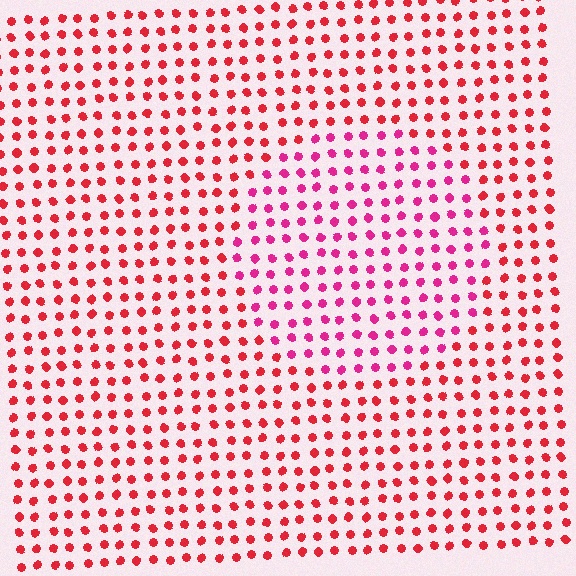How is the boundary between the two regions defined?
The boundary is defined purely by a slight shift in hue (about 30 degrees). Spacing, size, and orientation are identical on both sides.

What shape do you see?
I see a circle.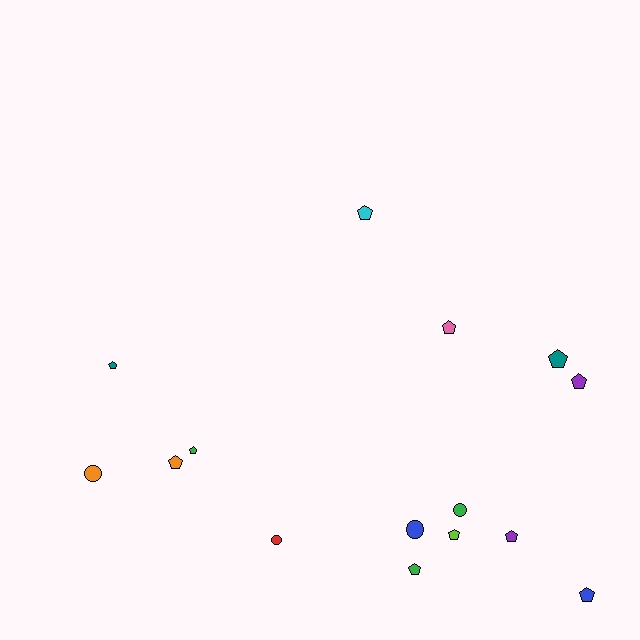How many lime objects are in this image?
There is 1 lime object.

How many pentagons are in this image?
There are 11 pentagons.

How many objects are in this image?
There are 15 objects.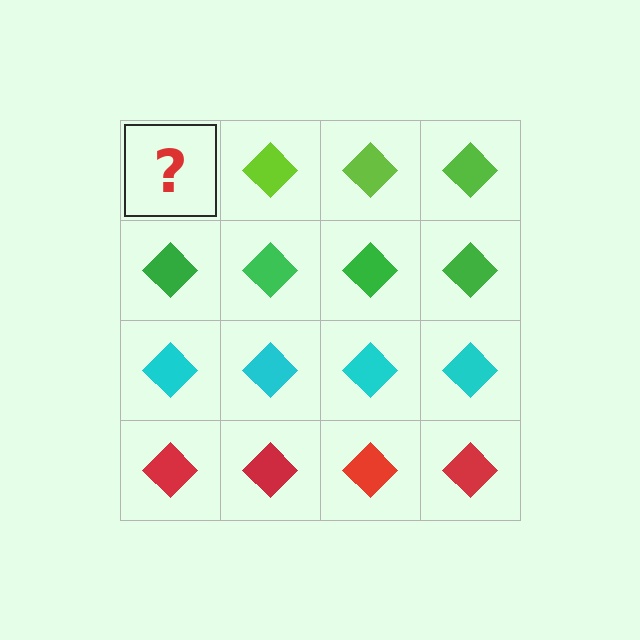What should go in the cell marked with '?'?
The missing cell should contain a lime diamond.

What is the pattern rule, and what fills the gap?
The rule is that each row has a consistent color. The gap should be filled with a lime diamond.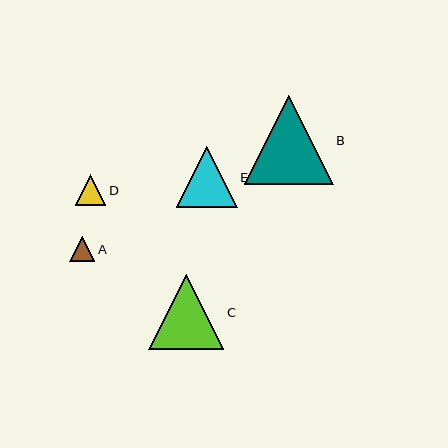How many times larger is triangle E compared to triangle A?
Triangle E is approximately 2.4 times the size of triangle A.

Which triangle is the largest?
Triangle B is the largest with a size of approximately 89 pixels.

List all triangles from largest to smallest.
From largest to smallest: B, C, E, D, A.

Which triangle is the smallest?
Triangle A is the smallest with a size of approximately 25 pixels.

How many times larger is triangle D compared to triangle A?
Triangle D is approximately 1.2 times the size of triangle A.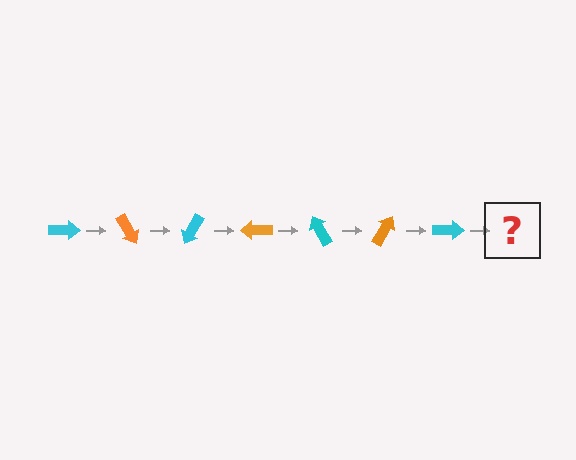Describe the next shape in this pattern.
It should be an orange arrow, rotated 420 degrees from the start.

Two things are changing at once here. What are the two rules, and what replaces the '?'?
The two rules are that it rotates 60 degrees each step and the color cycles through cyan and orange. The '?' should be an orange arrow, rotated 420 degrees from the start.